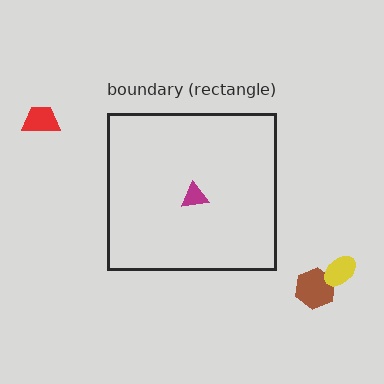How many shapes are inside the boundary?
1 inside, 3 outside.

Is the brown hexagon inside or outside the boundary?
Outside.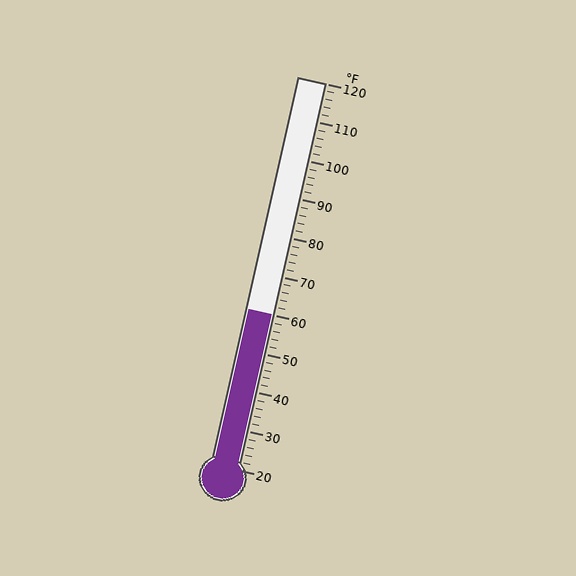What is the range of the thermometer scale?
The thermometer scale ranges from 20°F to 120°F.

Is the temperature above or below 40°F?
The temperature is above 40°F.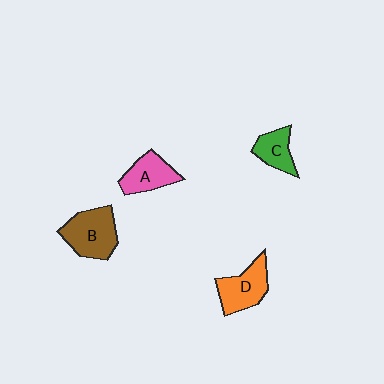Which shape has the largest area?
Shape B (brown).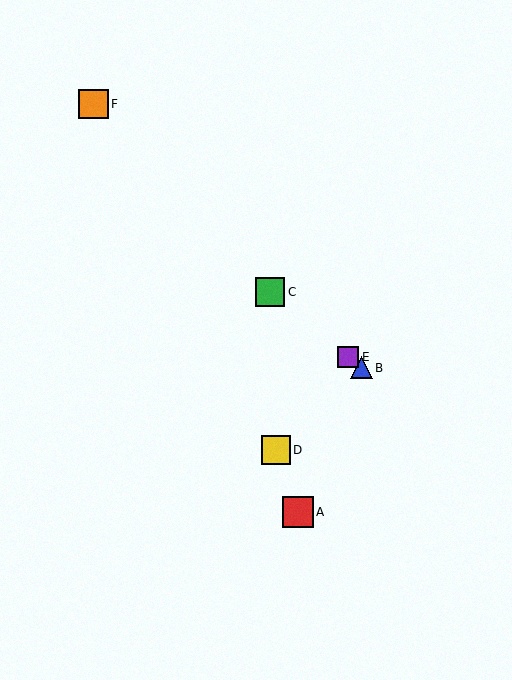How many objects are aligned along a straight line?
3 objects (B, C, E) are aligned along a straight line.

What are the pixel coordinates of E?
Object E is at (348, 357).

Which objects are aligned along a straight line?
Objects B, C, E are aligned along a straight line.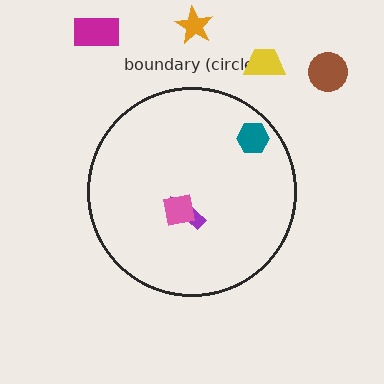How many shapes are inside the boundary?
3 inside, 4 outside.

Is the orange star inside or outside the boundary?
Outside.